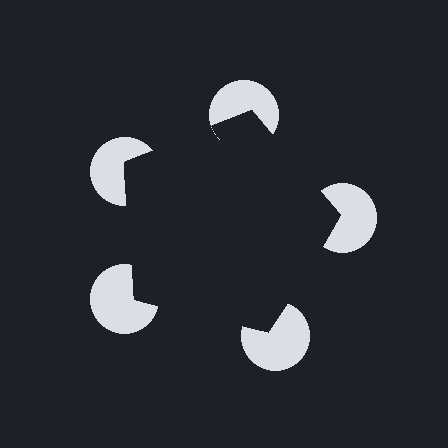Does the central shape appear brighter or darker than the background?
It typically appears slightly darker than the background, even though no actual brightness change is drawn.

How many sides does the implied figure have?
5 sides.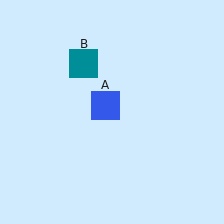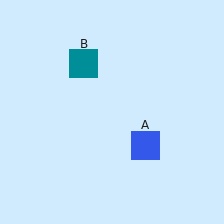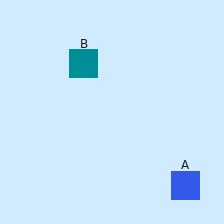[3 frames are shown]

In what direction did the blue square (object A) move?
The blue square (object A) moved down and to the right.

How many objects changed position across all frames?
1 object changed position: blue square (object A).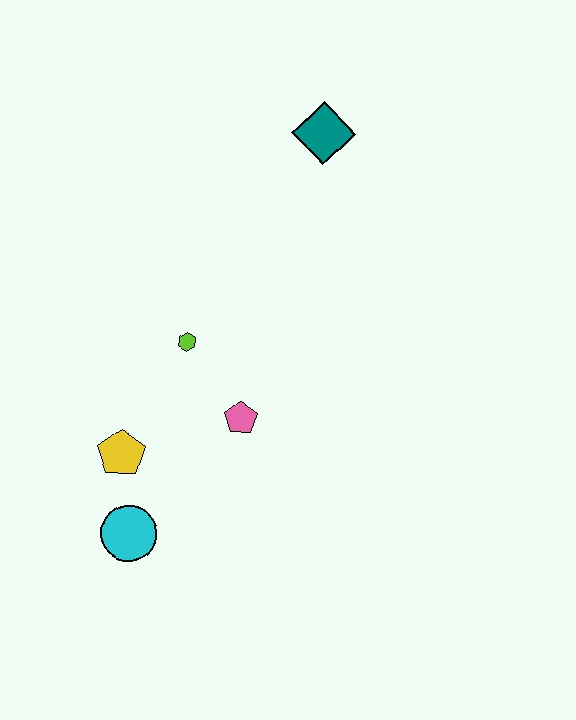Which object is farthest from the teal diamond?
The cyan circle is farthest from the teal diamond.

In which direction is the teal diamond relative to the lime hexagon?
The teal diamond is above the lime hexagon.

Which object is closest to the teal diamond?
The lime hexagon is closest to the teal diamond.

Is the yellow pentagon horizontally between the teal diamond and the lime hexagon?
No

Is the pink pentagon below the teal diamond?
Yes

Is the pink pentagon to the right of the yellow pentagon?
Yes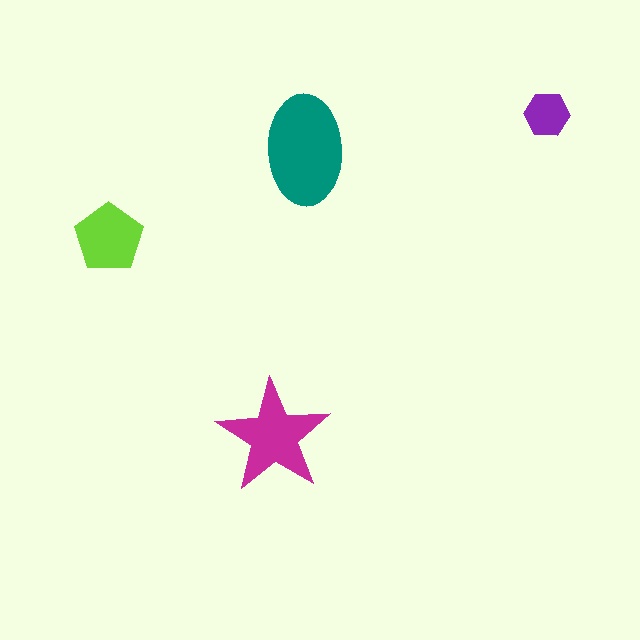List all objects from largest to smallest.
The teal ellipse, the magenta star, the lime pentagon, the purple hexagon.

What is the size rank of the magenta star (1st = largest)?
2nd.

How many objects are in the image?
There are 4 objects in the image.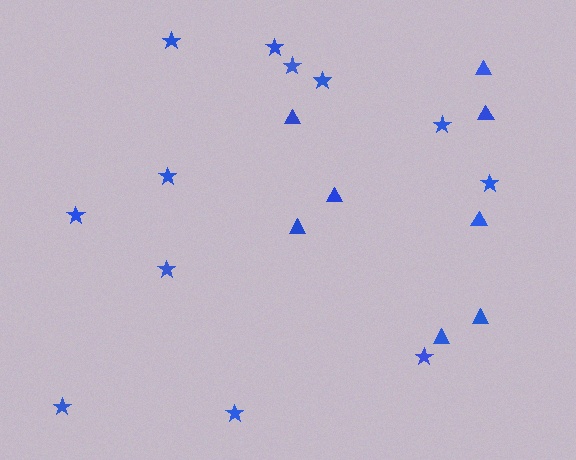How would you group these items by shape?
There are 2 groups: one group of stars (12) and one group of triangles (8).